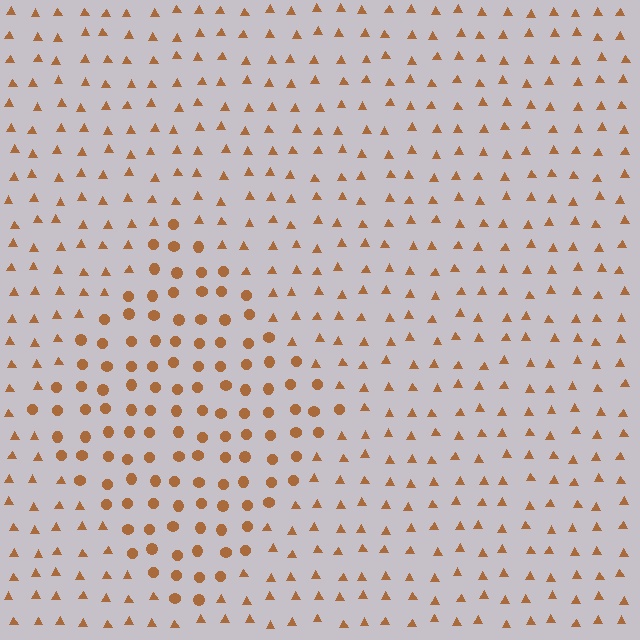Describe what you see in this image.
The image is filled with small brown elements arranged in a uniform grid. A diamond-shaped region contains circles, while the surrounding area contains triangles. The boundary is defined purely by the change in element shape.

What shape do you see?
I see a diamond.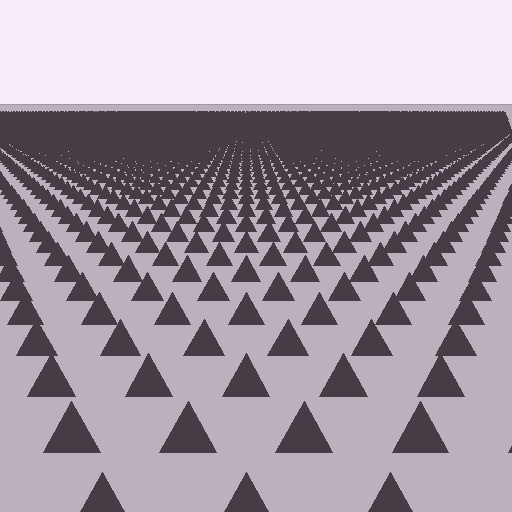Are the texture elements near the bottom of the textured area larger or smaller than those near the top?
Larger. Near the bottom, elements are closer to the viewer and appear at a bigger on-screen size.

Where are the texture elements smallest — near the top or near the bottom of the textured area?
Near the top.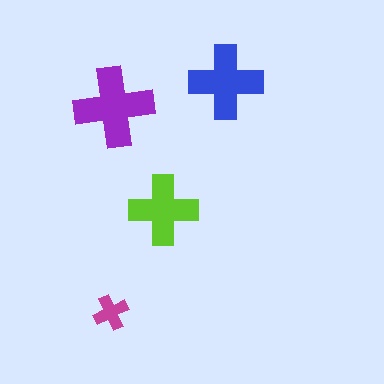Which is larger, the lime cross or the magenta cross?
The lime one.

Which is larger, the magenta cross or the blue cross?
The blue one.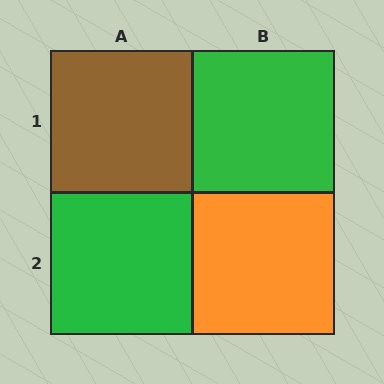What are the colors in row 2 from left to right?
Green, orange.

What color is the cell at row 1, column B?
Green.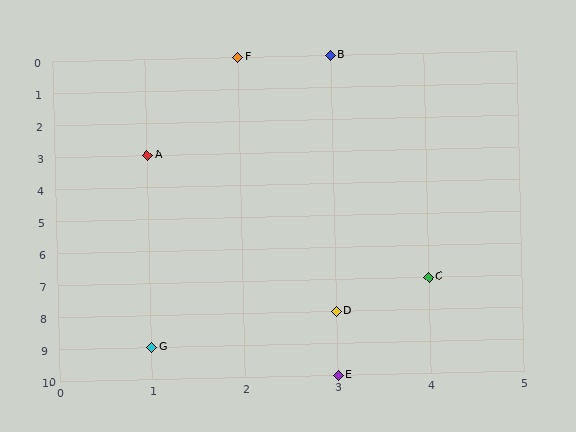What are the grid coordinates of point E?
Point E is at grid coordinates (3, 10).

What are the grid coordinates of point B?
Point B is at grid coordinates (3, 0).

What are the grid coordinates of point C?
Point C is at grid coordinates (4, 7).